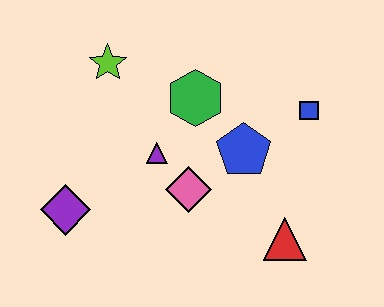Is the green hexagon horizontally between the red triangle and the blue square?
No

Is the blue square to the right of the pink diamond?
Yes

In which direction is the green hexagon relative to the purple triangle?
The green hexagon is above the purple triangle.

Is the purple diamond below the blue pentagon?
Yes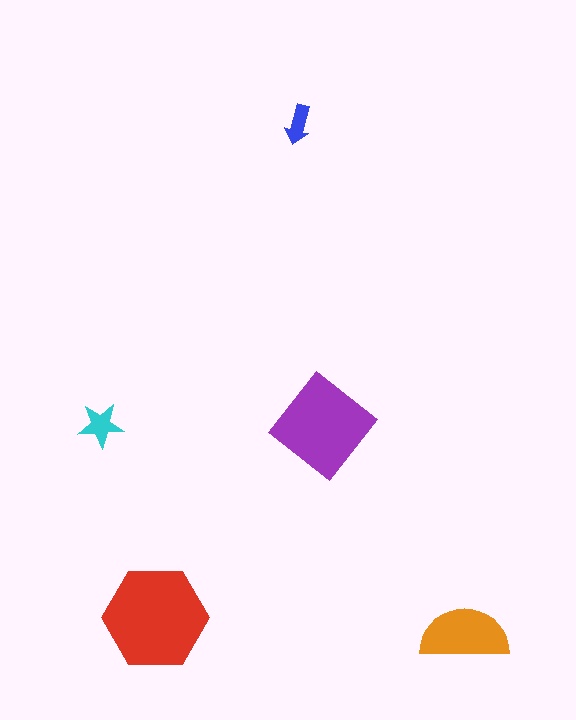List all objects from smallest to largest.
The blue arrow, the cyan star, the orange semicircle, the purple diamond, the red hexagon.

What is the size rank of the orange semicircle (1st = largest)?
3rd.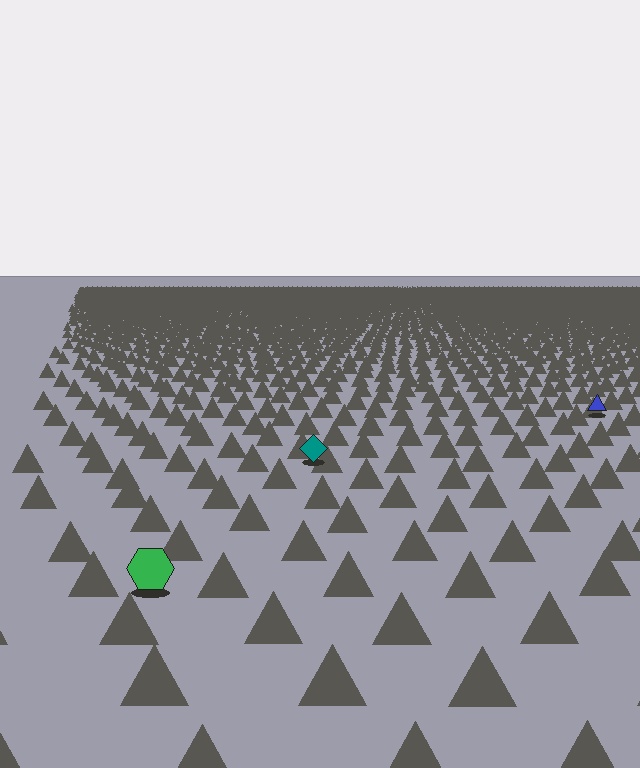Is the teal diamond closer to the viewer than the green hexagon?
No. The green hexagon is closer — you can tell from the texture gradient: the ground texture is coarser near it.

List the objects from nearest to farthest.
From nearest to farthest: the green hexagon, the teal diamond, the blue triangle.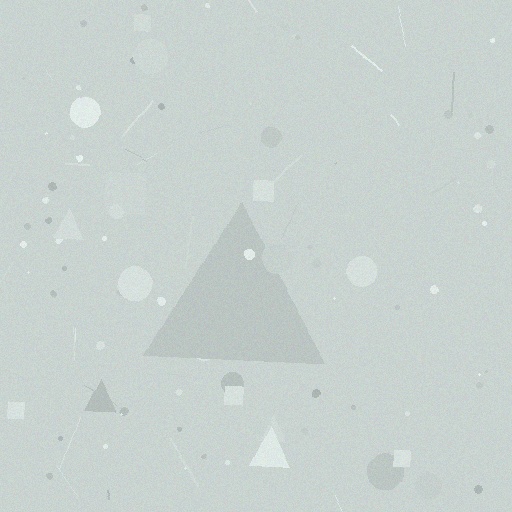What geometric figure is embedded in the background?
A triangle is embedded in the background.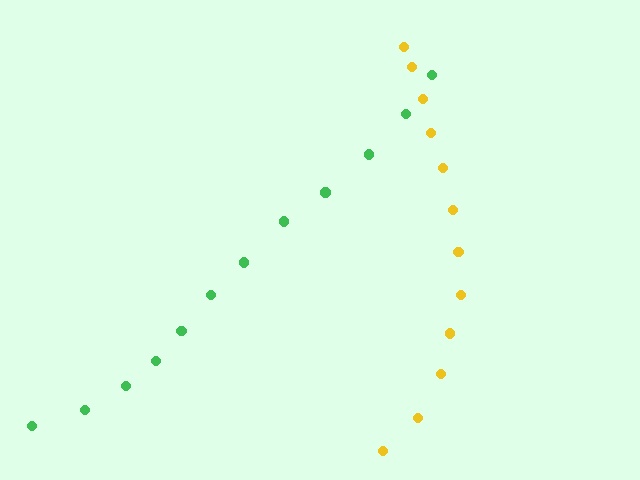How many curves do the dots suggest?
There are 2 distinct paths.